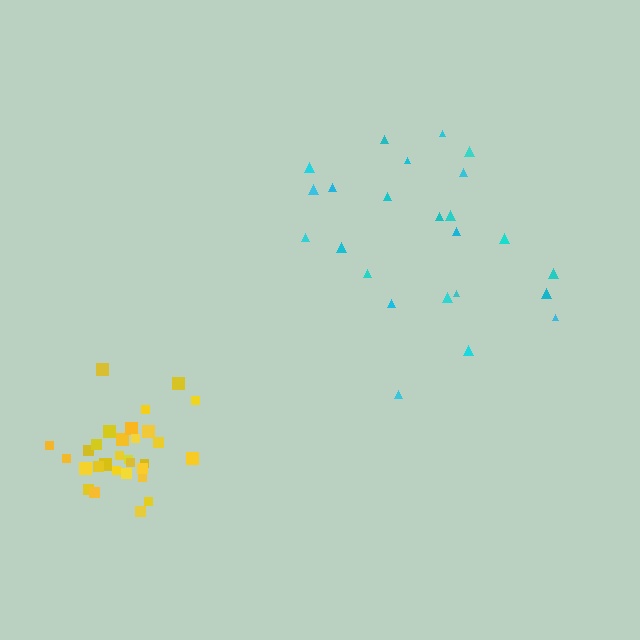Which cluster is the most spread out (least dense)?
Cyan.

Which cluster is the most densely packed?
Yellow.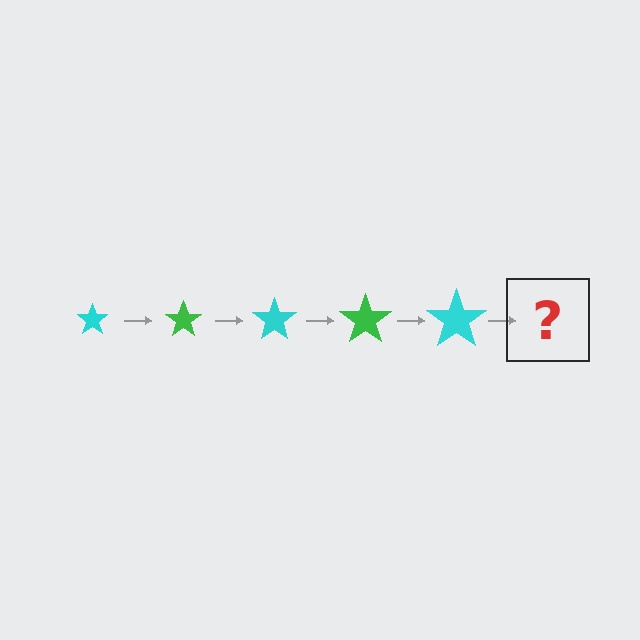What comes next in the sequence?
The next element should be a green star, larger than the previous one.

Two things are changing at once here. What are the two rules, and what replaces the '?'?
The two rules are that the star grows larger each step and the color cycles through cyan and green. The '?' should be a green star, larger than the previous one.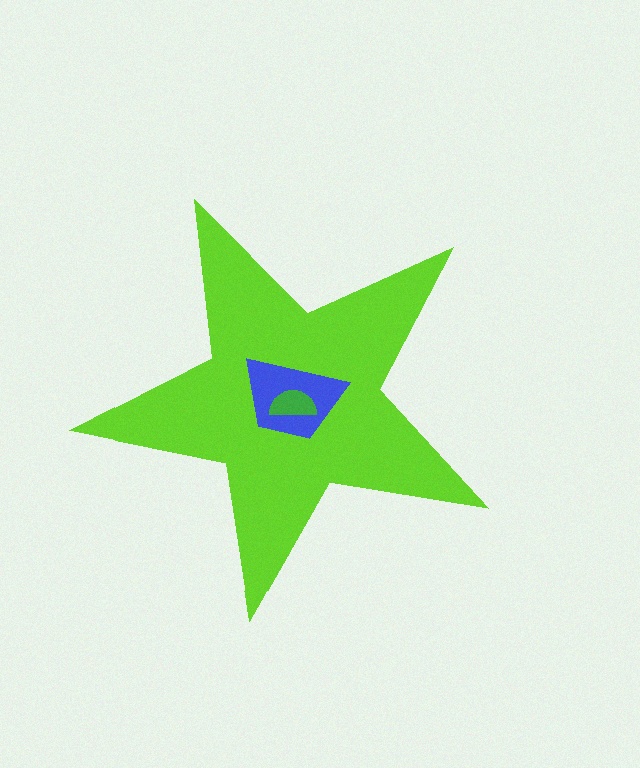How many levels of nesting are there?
3.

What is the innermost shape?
The green semicircle.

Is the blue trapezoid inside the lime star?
Yes.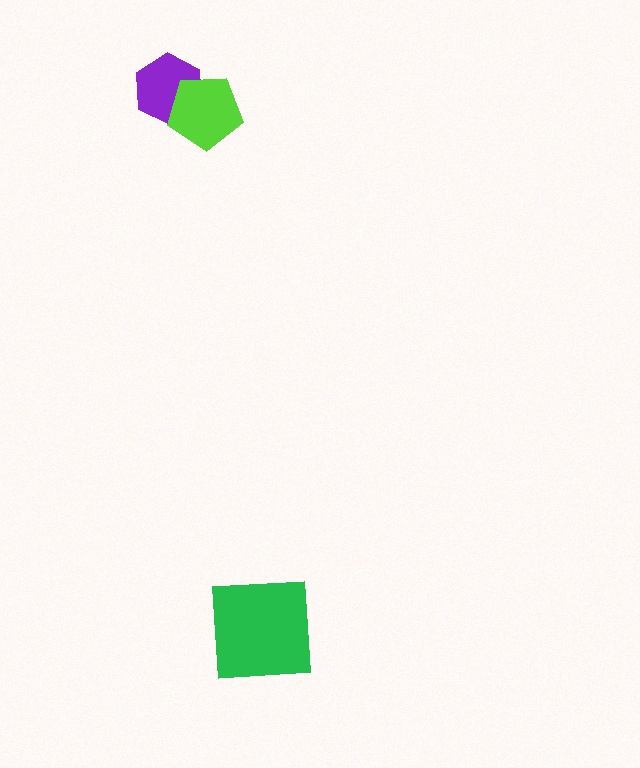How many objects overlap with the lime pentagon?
1 object overlaps with the lime pentagon.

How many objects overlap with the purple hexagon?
1 object overlaps with the purple hexagon.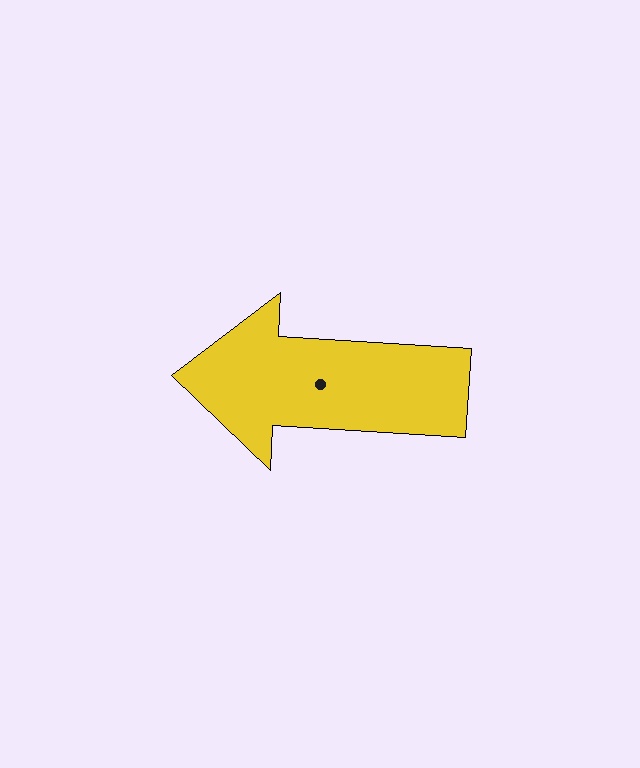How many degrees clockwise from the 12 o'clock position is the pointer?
Approximately 273 degrees.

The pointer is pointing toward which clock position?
Roughly 9 o'clock.